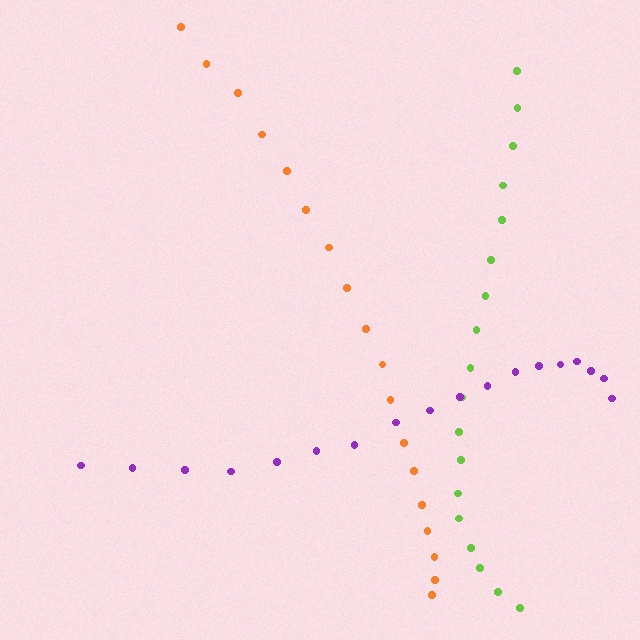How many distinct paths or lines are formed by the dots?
There are 3 distinct paths.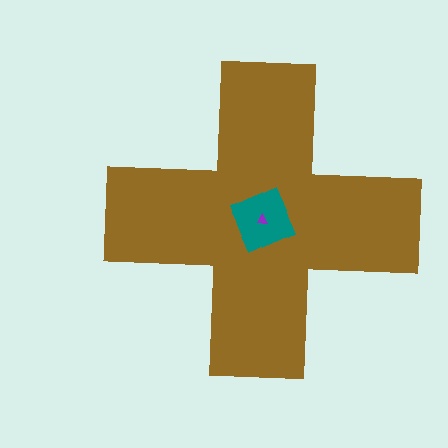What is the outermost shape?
The brown cross.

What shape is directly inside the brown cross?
The teal square.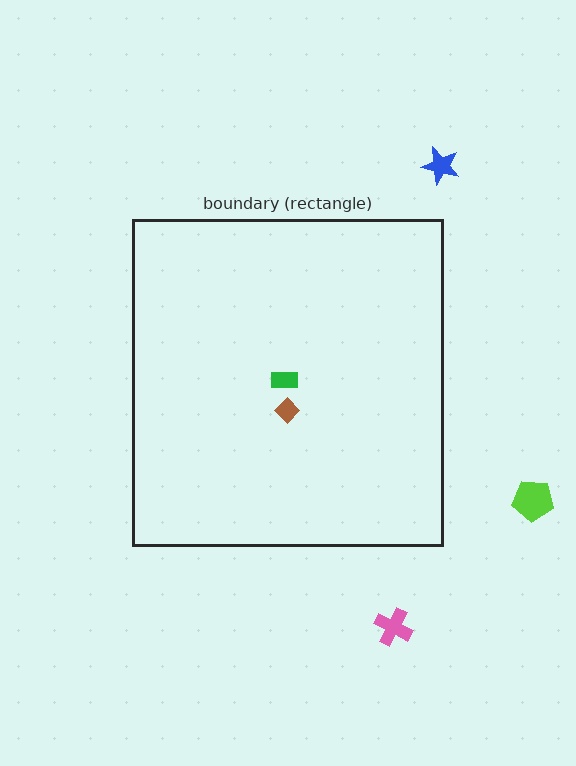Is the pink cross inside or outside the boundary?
Outside.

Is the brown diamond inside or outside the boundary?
Inside.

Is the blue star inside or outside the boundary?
Outside.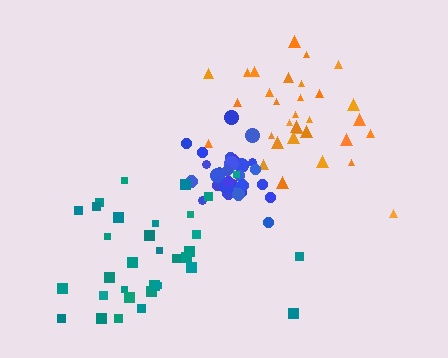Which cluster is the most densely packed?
Blue.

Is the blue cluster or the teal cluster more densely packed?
Blue.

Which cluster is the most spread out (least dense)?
Teal.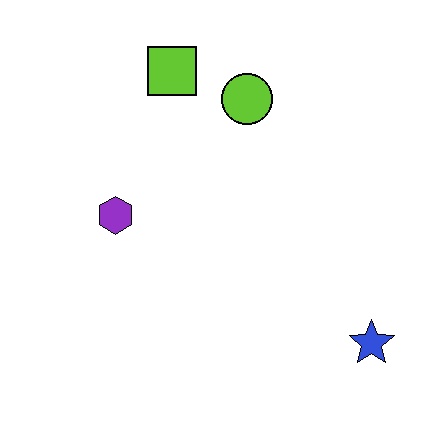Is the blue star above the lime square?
No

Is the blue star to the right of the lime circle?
Yes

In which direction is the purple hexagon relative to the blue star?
The purple hexagon is to the left of the blue star.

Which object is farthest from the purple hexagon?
The blue star is farthest from the purple hexagon.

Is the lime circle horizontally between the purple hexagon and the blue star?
Yes